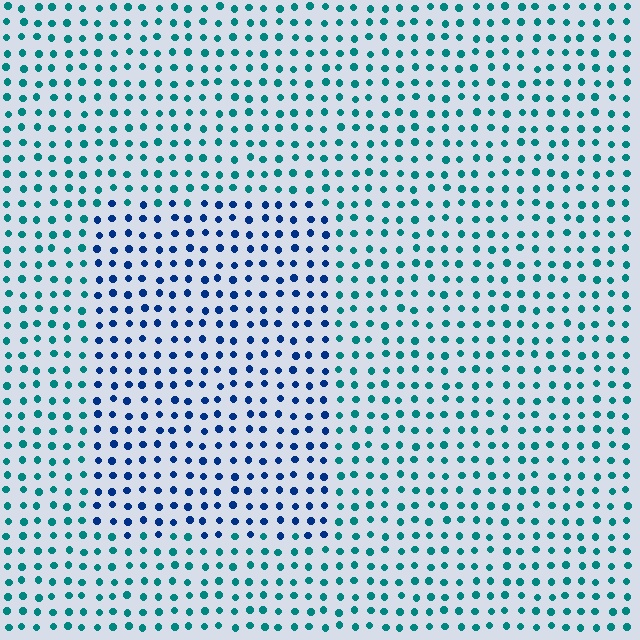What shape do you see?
I see a rectangle.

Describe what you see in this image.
The image is filled with small teal elements in a uniform arrangement. A rectangle-shaped region is visible where the elements are tinted to a slightly different hue, forming a subtle color boundary.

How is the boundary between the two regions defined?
The boundary is defined purely by a slight shift in hue (about 42 degrees). Spacing, size, and orientation are identical on both sides.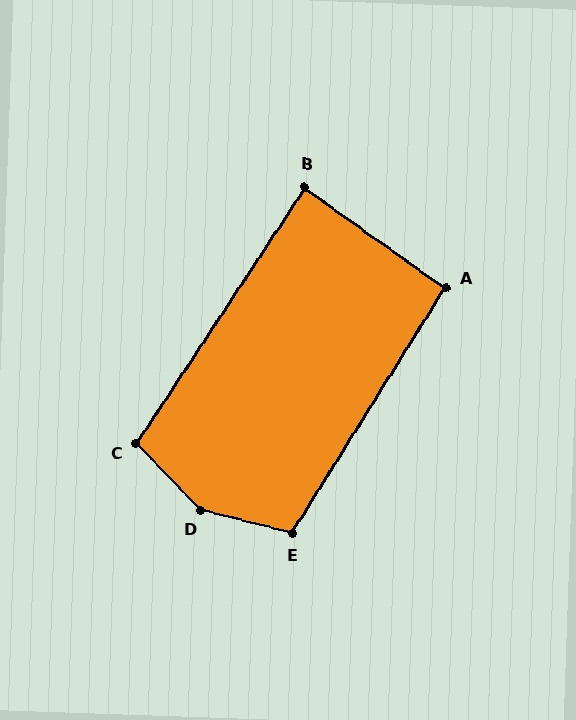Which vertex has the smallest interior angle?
B, at approximately 88 degrees.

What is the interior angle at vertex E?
Approximately 108 degrees (obtuse).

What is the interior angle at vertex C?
Approximately 102 degrees (obtuse).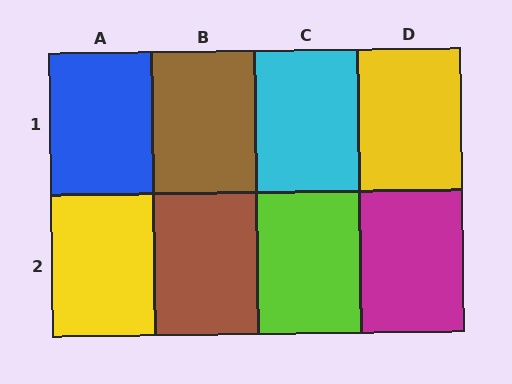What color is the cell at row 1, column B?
Brown.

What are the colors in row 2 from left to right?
Yellow, brown, lime, magenta.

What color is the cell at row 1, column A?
Blue.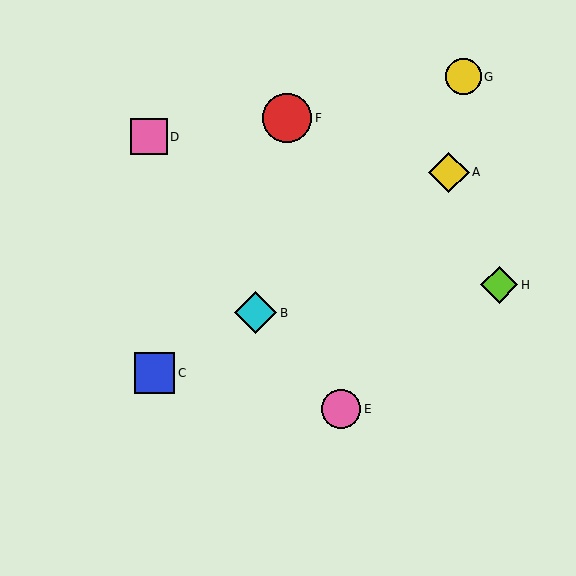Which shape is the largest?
The red circle (labeled F) is the largest.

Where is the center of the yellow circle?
The center of the yellow circle is at (463, 77).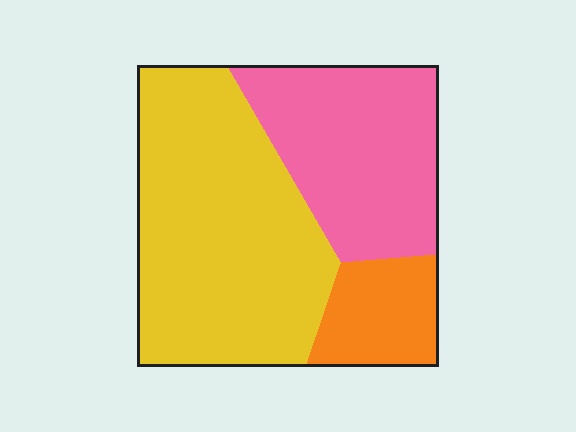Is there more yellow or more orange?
Yellow.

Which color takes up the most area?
Yellow, at roughly 55%.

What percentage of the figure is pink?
Pink takes up about one third (1/3) of the figure.